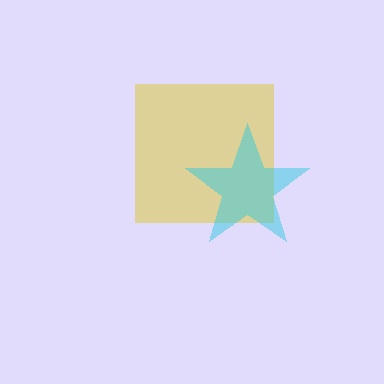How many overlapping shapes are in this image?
There are 2 overlapping shapes in the image.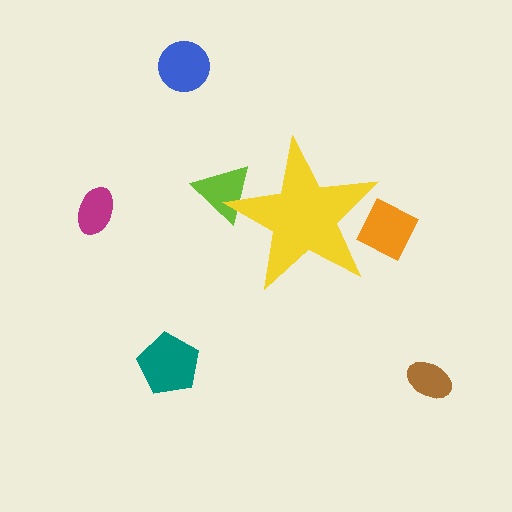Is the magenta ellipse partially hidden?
No, the magenta ellipse is fully visible.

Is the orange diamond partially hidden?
Yes, the orange diamond is partially hidden behind the yellow star.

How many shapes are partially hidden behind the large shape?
2 shapes are partially hidden.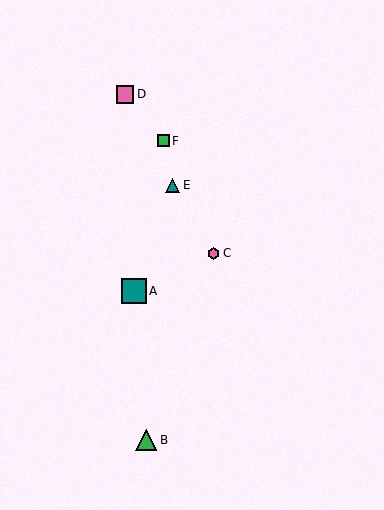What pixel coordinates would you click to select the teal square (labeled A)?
Click at (134, 291) to select the teal square A.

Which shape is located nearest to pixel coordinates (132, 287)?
The teal square (labeled A) at (134, 291) is nearest to that location.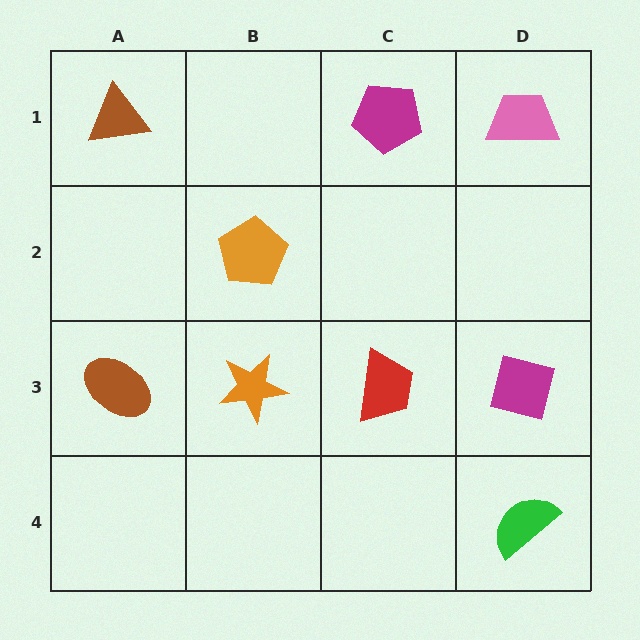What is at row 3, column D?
A magenta square.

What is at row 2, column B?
An orange pentagon.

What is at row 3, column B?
An orange star.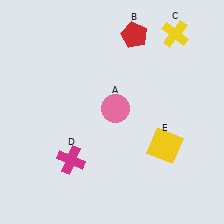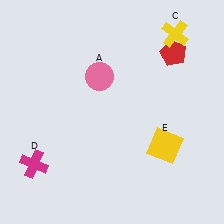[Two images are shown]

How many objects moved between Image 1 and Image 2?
3 objects moved between the two images.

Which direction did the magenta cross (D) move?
The magenta cross (D) moved left.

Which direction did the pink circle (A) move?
The pink circle (A) moved up.